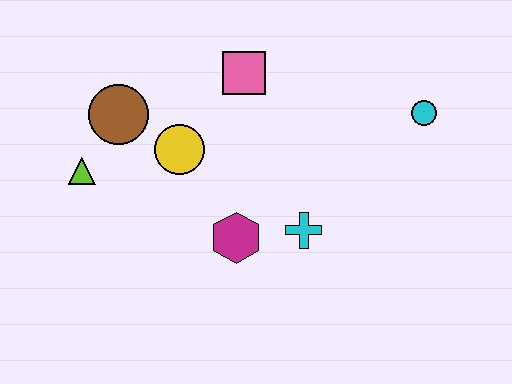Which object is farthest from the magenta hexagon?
The cyan circle is farthest from the magenta hexagon.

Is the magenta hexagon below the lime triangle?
Yes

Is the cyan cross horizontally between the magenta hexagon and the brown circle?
No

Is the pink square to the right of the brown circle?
Yes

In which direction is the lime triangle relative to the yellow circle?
The lime triangle is to the left of the yellow circle.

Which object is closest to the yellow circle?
The brown circle is closest to the yellow circle.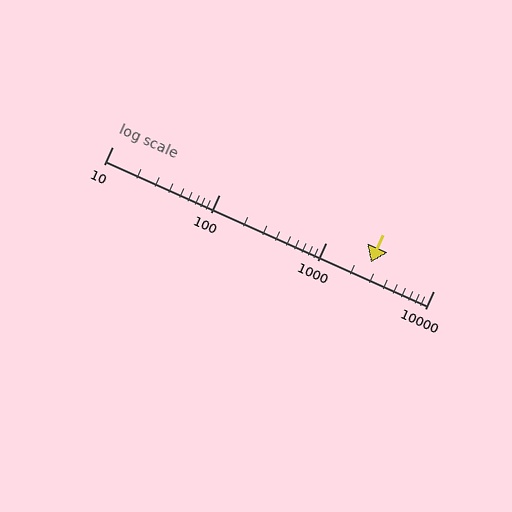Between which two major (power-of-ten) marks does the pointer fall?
The pointer is between 1000 and 10000.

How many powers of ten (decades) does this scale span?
The scale spans 3 decades, from 10 to 10000.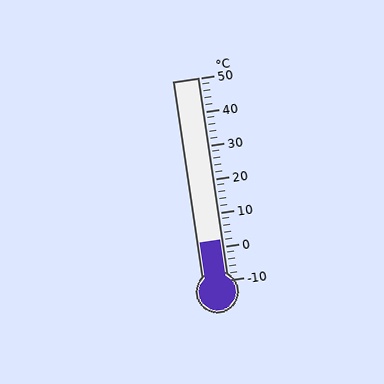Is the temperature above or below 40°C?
The temperature is below 40°C.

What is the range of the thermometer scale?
The thermometer scale ranges from -10°C to 50°C.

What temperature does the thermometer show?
The thermometer shows approximately 2°C.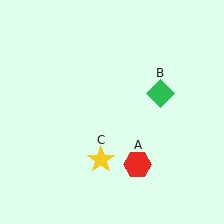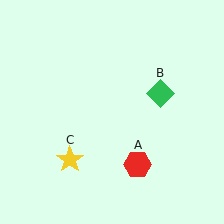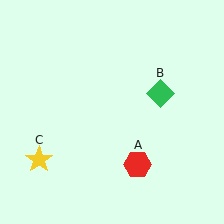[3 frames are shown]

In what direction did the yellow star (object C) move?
The yellow star (object C) moved left.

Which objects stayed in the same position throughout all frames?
Red hexagon (object A) and green diamond (object B) remained stationary.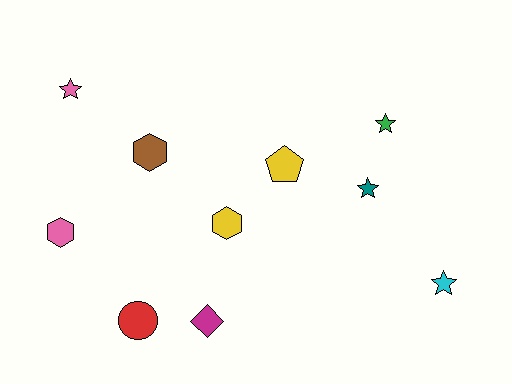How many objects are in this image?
There are 10 objects.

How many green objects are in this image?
There is 1 green object.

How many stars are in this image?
There are 4 stars.